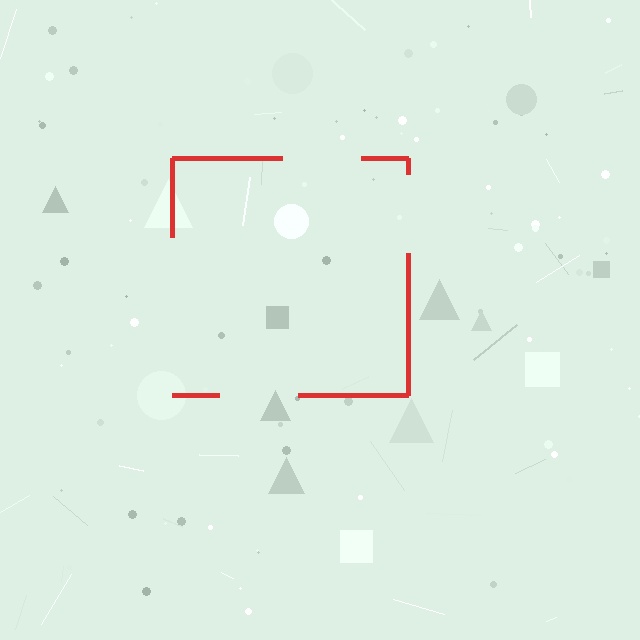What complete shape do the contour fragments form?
The contour fragments form a square.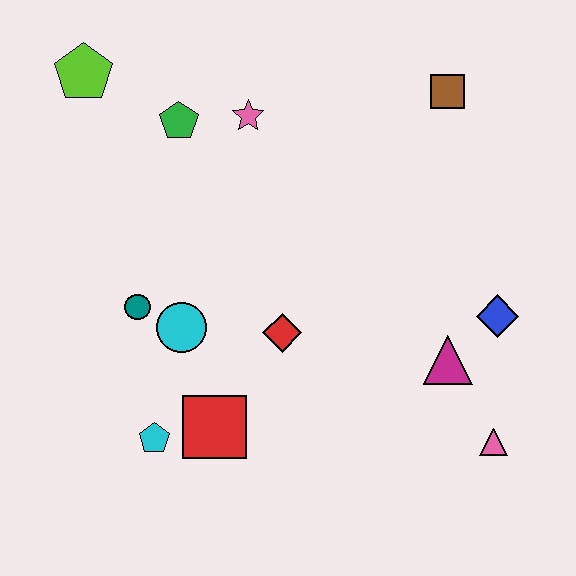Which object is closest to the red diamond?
The cyan circle is closest to the red diamond.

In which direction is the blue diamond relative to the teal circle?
The blue diamond is to the right of the teal circle.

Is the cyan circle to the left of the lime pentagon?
No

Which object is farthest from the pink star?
The pink triangle is farthest from the pink star.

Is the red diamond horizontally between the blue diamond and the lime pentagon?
Yes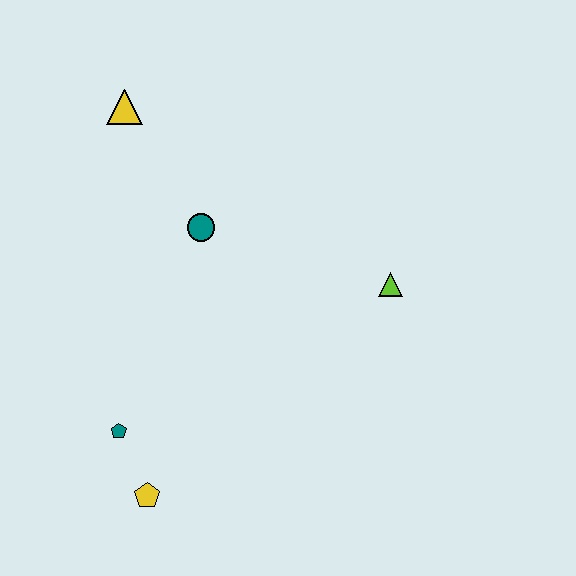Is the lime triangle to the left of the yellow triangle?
No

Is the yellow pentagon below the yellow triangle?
Yes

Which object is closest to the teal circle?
The yellow triangle is closest to the teal circle.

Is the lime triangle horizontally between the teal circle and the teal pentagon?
No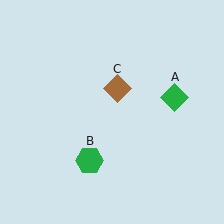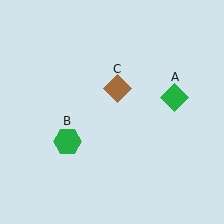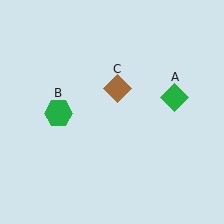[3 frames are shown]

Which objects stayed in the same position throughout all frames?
Green diamond (object A) and brown diamond (object C) remained stationary.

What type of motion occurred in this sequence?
The green hexagon (object B) rotated clockwise around the center of the scene.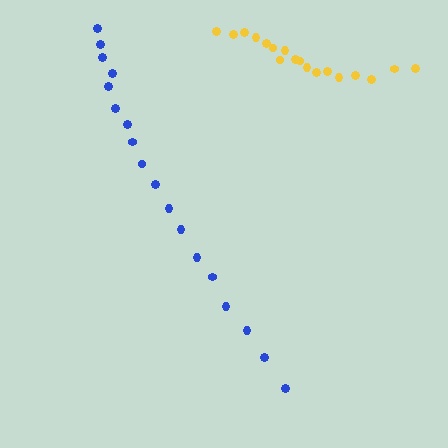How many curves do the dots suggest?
There are 2 distinct paths.